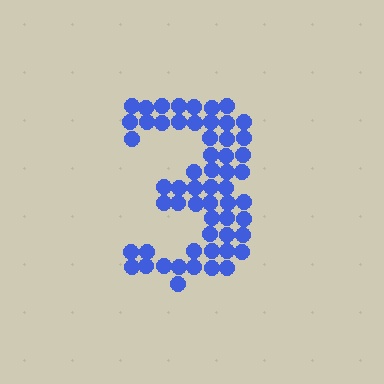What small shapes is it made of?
It is made of small circles.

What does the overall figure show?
The overall figure shows the digit 3.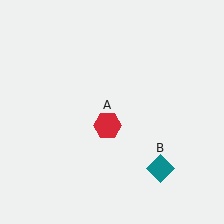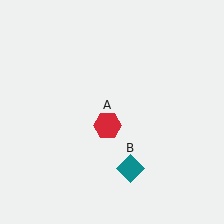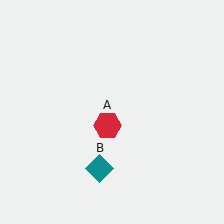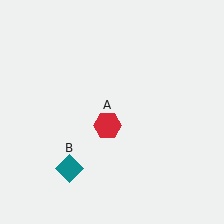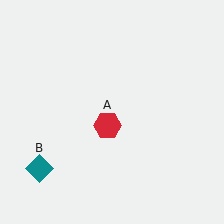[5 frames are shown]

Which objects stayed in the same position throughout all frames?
Red hexagon (object A) remained stationary.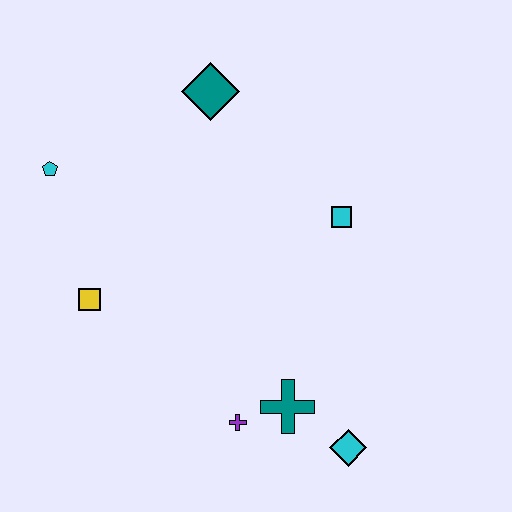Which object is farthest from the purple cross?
The teal diamond is farthest from the purple cross.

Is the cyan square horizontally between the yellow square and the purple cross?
No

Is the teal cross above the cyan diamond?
Yes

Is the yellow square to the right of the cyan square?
No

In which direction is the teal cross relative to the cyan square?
The teal cross is below the cyan square.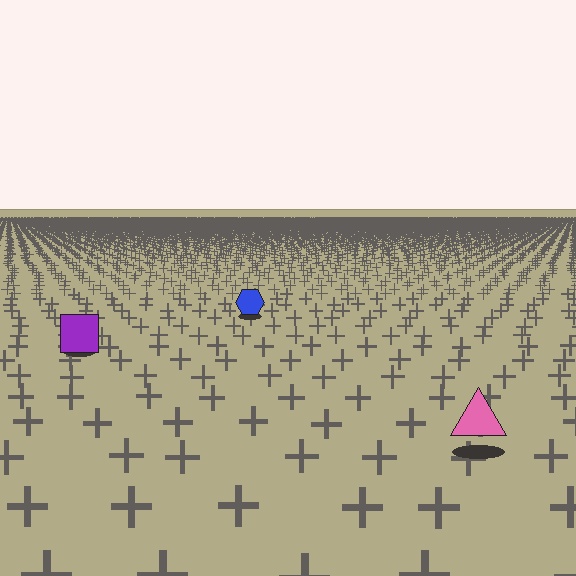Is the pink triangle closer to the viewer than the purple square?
Yes. The pink triangle is closer — you can tell from the texture gradient: the ground texture is coarser near it.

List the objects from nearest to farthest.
From nearest to farthest: the pink triangle, the purple square, the blue hexagon.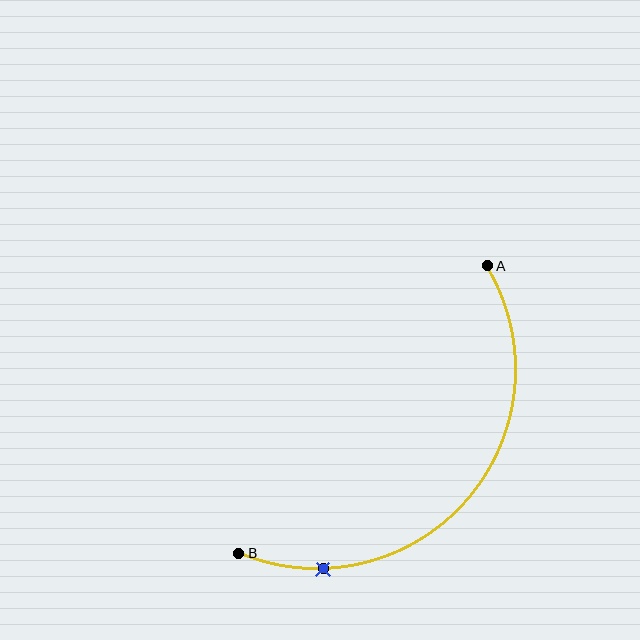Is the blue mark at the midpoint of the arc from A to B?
No. The blue mark lies on the arc but is closer to endpoint B. The arc midpoint would be at the point on the curve equidistant along the arc from both A and B.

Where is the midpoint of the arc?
The arc midpoint is the point on the curve farthest from the straight line joining A and B. It sits below and to the right of that line.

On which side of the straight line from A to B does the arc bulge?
The arc bulges below and to the right of the straight line connecting A and B.